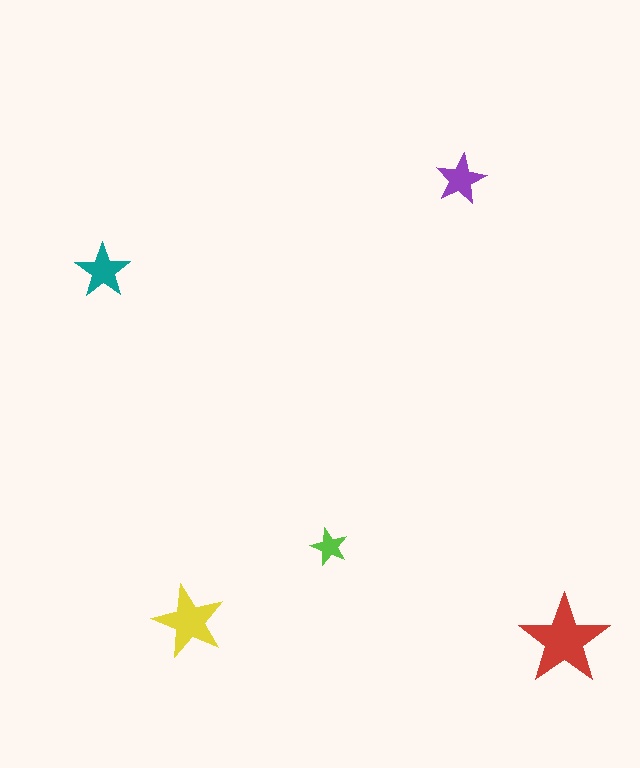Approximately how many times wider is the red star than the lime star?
About 2.5 times wider.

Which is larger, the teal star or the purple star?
The teal one.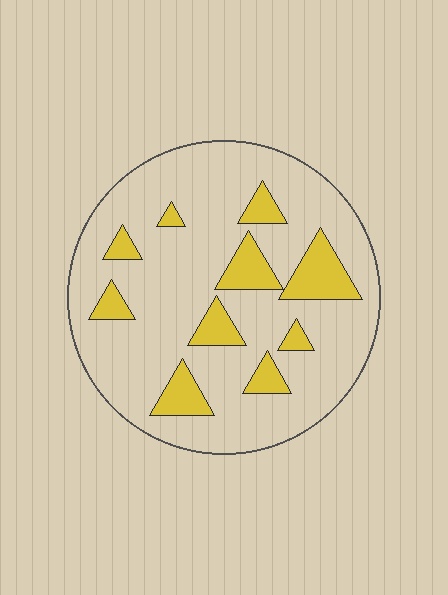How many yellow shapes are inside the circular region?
10.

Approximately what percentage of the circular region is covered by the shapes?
Approximately 20%.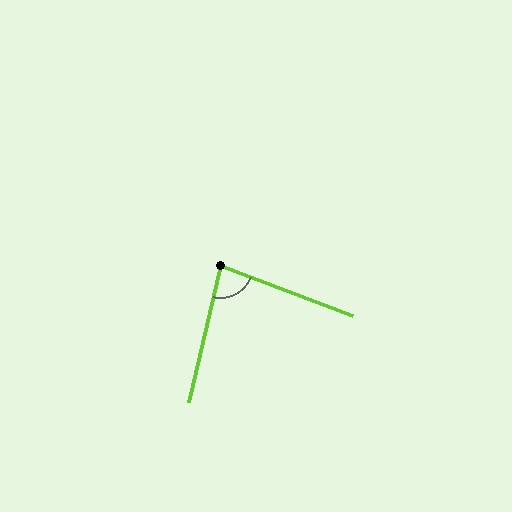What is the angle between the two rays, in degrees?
Approximately 82 degrees.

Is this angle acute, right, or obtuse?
It is acute.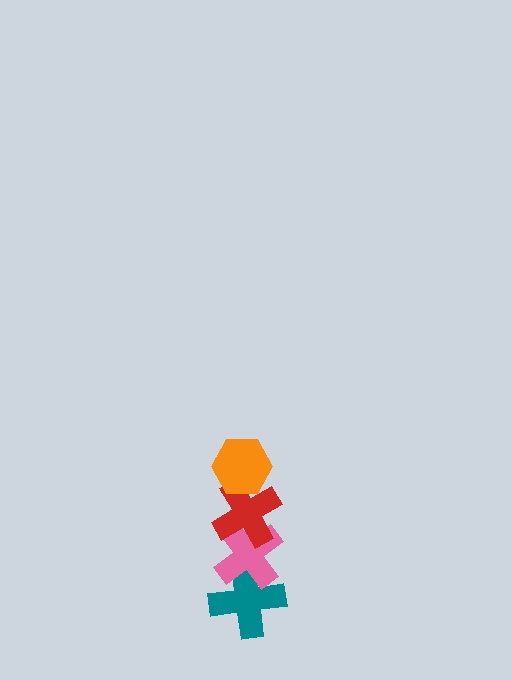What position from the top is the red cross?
The red cross is 2nd from the top.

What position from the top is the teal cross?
The teal cross is 4th from the top.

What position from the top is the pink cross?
The pink cross is 3rd from the top.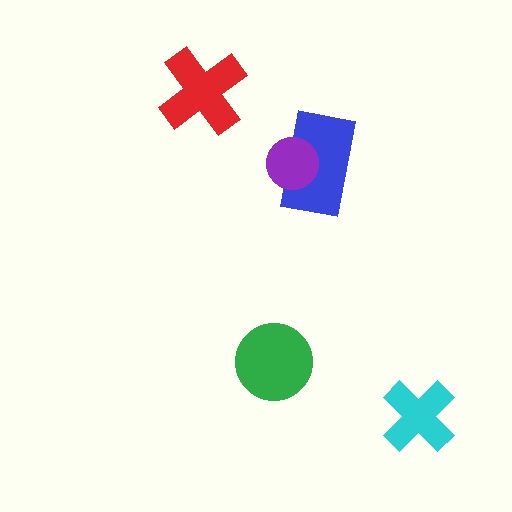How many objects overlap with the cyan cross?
0 objects overlap with the cyan cross.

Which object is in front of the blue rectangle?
The purple circle is in front of the blue rectangle.